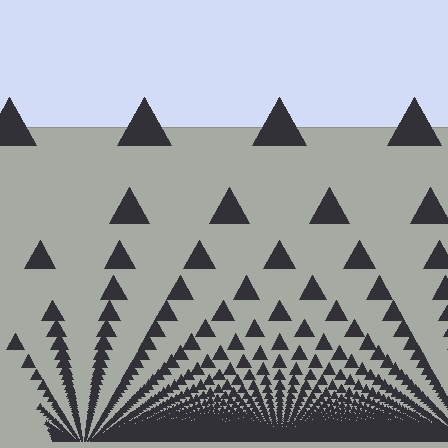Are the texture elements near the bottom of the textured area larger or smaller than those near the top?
Smaller. The gradient is inverted — elements near the bottom are smaller and denser.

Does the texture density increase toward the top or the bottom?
Density increases toward the bottom.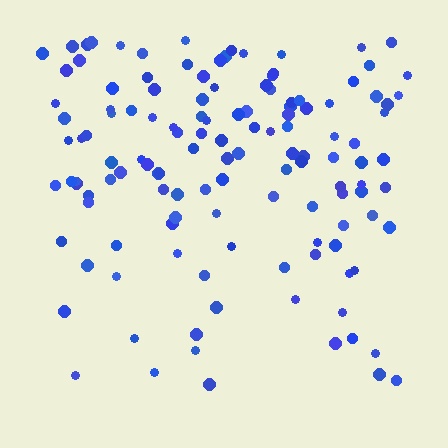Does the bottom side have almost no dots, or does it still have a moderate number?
Still a moderate number, just noticeably fewer than the top.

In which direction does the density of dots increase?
From bottom to top, with the top side densest.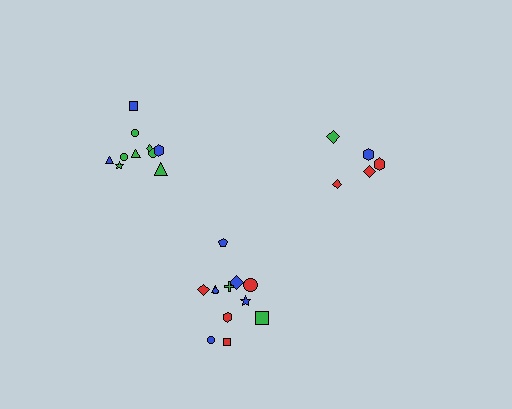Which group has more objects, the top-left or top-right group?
The top-left group.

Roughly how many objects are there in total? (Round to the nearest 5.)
Roughly 25 objects in total.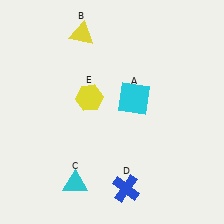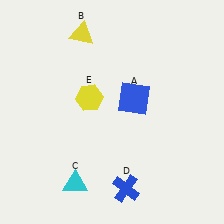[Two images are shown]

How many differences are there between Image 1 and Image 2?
There is 1 difference between the two images.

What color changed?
The square (A) changed from cyan in Image 1 to blue in Image 2.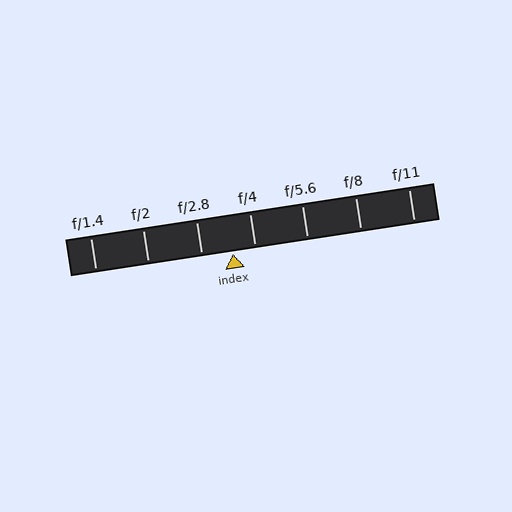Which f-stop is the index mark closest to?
The index mark is closest to f/4.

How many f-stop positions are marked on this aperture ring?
There are 7 f-stop positions marked.